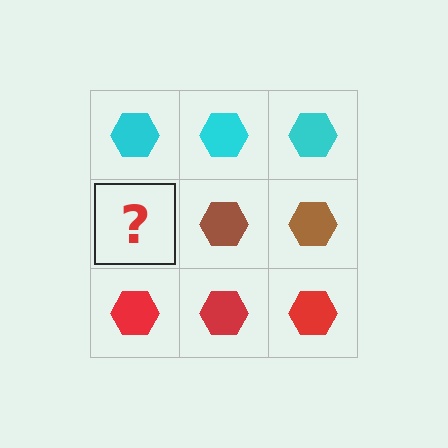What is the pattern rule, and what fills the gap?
The rule is that each row has a consistent color. The gap should be filled with a brown hexagon.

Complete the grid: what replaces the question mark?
The question mark should be replaced with a brown hexagon.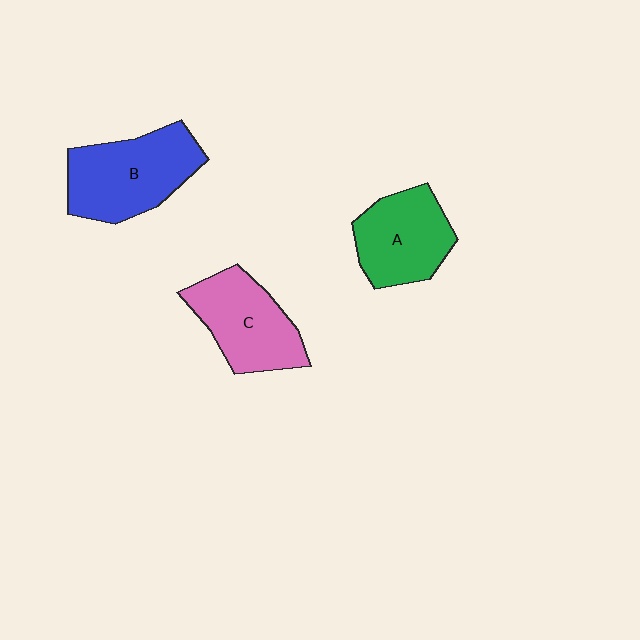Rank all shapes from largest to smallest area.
From largest to smallest: B (blue), C (pink), A (green).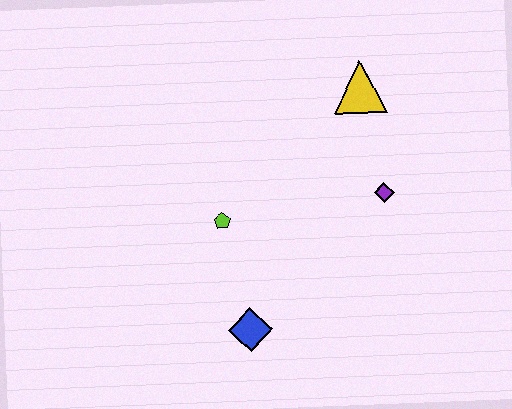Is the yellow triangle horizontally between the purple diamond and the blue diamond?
Yes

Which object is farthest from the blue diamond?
The yellow triangle is farthest from the blue diamond.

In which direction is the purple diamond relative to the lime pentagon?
The purple diamond is to the right of the lime pentagon.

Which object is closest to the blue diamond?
The lime pentagon is closest to the blue diamond.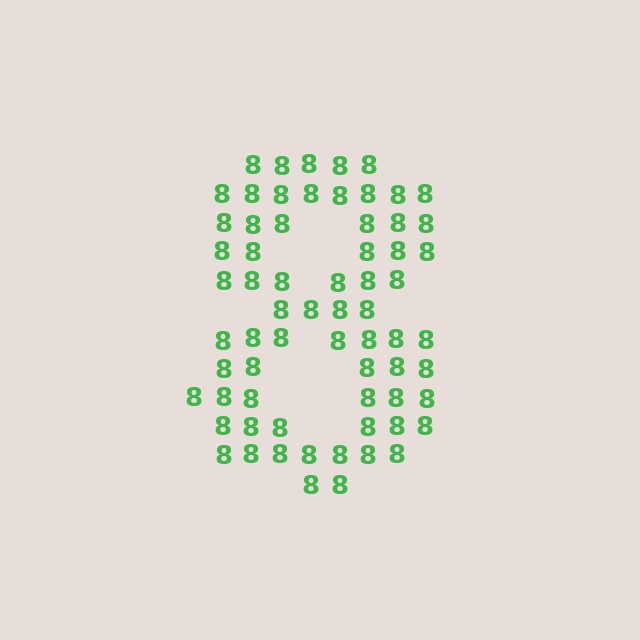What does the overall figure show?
The overall figure shows the digit 8.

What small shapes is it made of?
It is made of small digit 8's.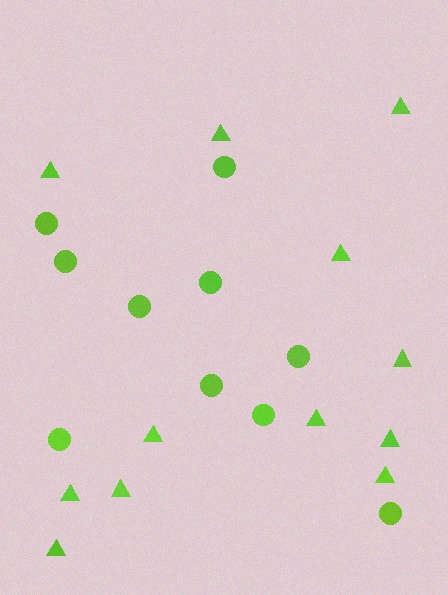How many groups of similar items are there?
There are 2 groups: one group of triangles (12) and one group of circles (10).